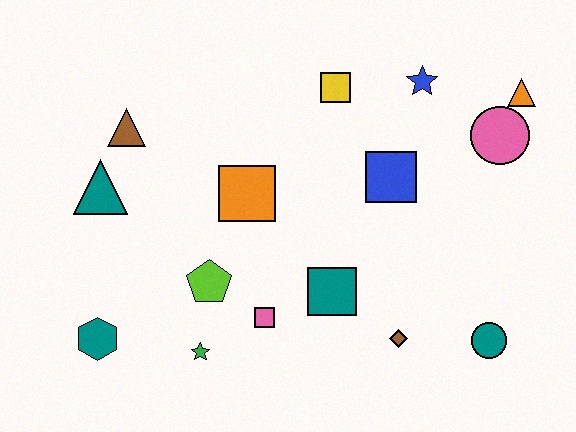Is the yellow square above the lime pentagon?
Yes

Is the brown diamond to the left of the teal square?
No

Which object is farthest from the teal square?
The orange triangle is farthest from the teal square.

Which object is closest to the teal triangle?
The brown triangle is closest to the teal triangle.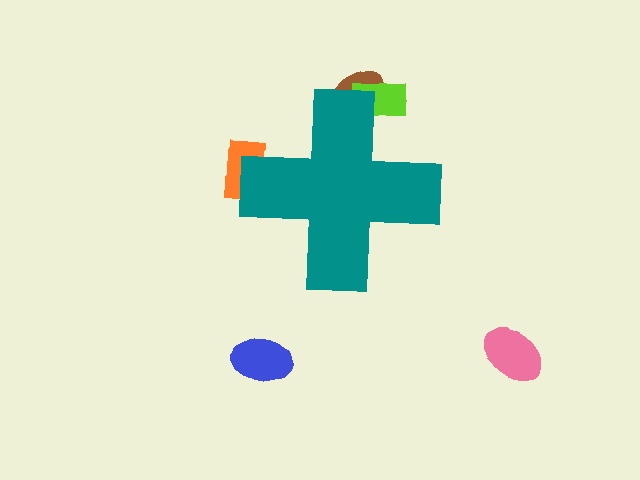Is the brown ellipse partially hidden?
Yes, the brown ellipse is partially hidden behind the teal cross.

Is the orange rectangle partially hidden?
Yes, the orange rectangle is partially hidden behind the teal cross.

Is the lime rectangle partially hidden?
Yes, the lime rectangle is partially hidden behind the teal cross.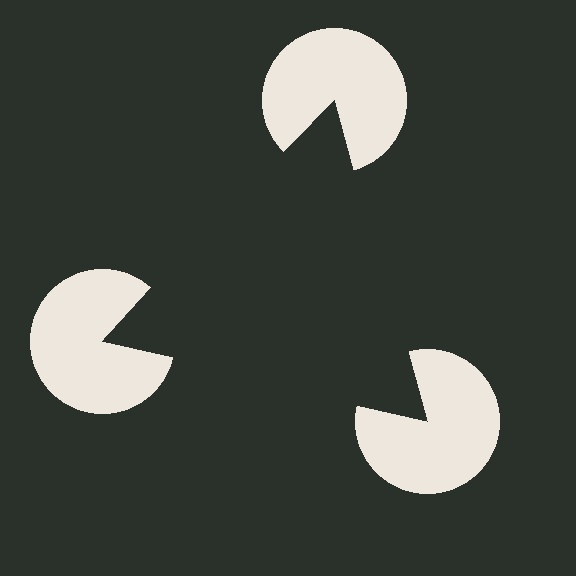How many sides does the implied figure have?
3 sides.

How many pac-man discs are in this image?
There are 3 — one at each vertex of the illusory triangle.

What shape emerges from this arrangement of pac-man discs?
An illusory triangle — its edges are inferred from the aligned wedge cuts in the pac-man discs, not physically drawn.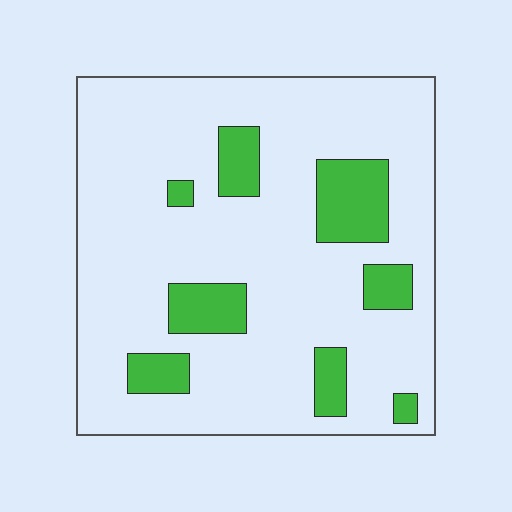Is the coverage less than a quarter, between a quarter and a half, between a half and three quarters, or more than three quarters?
Less than a quarter.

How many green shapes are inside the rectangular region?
8.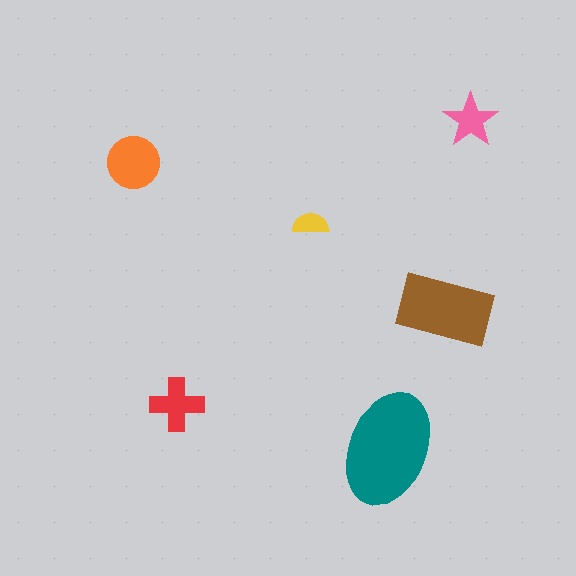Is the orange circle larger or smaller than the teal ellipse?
Smaller.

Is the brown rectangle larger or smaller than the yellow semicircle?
Larger.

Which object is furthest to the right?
The pink star is rightmost.